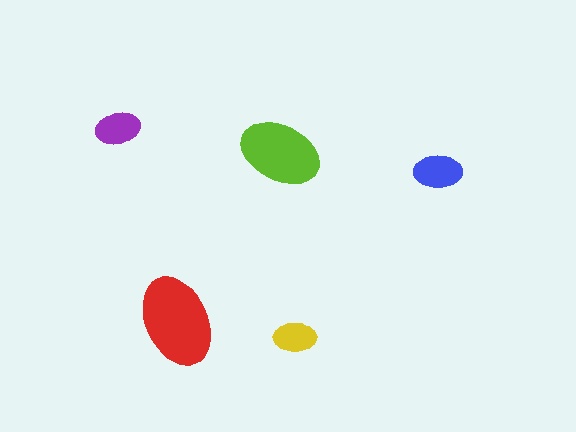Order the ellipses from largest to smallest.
the red one, the lime one, the blue one, the purple one, the yellow one.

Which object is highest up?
The purple ellipse is topmost.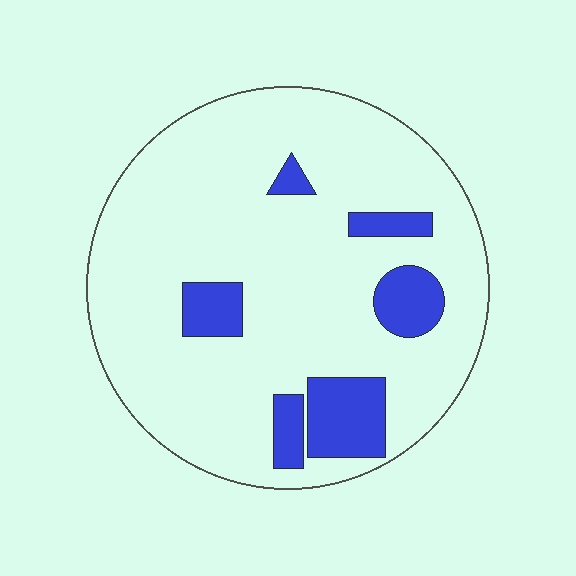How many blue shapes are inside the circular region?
6.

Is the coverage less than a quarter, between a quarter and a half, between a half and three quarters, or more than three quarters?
Less than a quarter.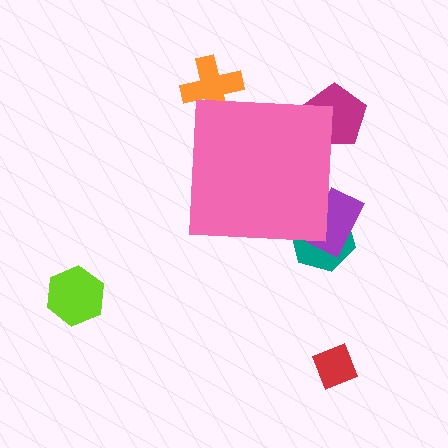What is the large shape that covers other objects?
A pink square.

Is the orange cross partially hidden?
Yes, the orange cross is partially hidden behind the pink square.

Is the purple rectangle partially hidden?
Yes, the purple rectangle is partially hidden behind the pink square.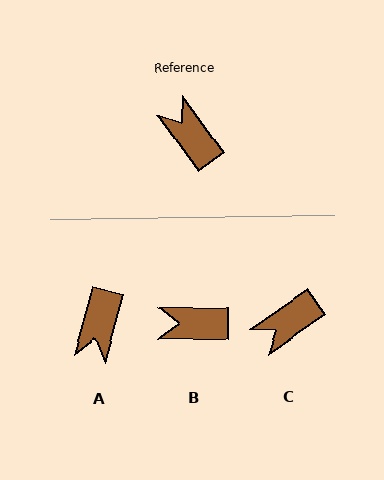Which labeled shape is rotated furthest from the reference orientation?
A, about 128 degrees away.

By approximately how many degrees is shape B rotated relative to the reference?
Approximately 53 degrees counter-clockwise.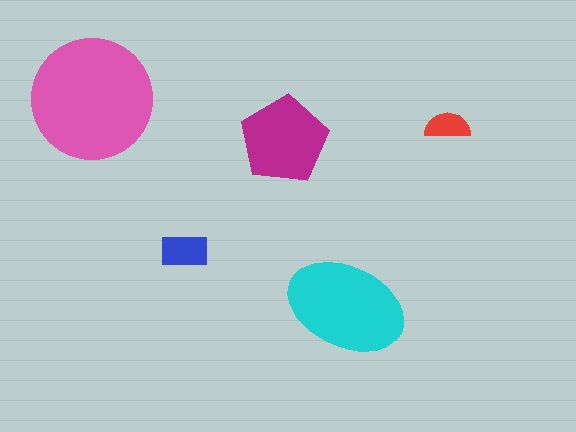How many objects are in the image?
There are 5 objects in the image.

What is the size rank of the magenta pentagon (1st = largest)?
3rd.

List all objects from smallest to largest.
The red semicircle, the blue rectangle, the magenta pentagon, the cyan ellipse, the pink circle.